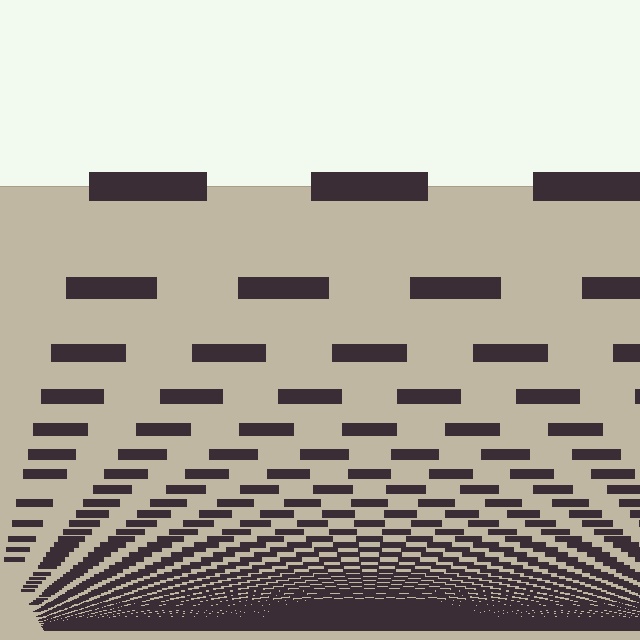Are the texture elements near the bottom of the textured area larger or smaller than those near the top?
Smaller. The gradient is inverted — elements near the bottom are smaller and denser.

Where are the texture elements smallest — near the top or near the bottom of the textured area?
Near the bottom.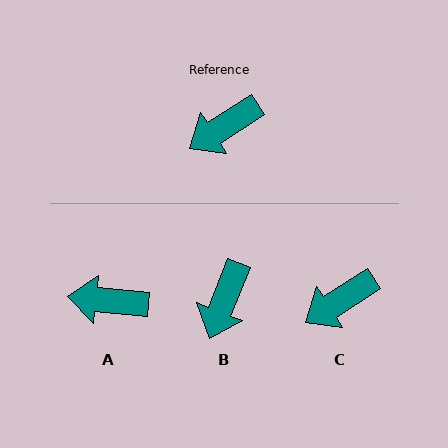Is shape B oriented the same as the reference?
No, it is off by about 36 degrees.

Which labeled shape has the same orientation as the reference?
C.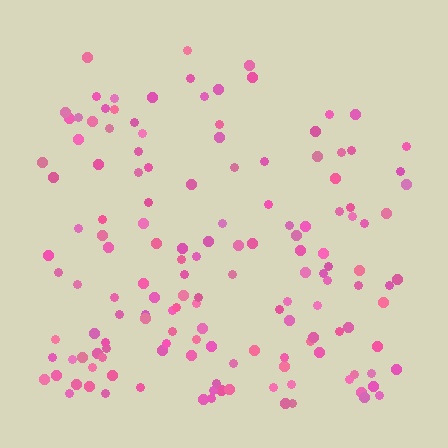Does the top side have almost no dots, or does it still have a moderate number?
Still a moderate number, just noticeably fewer than the bottom.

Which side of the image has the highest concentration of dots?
The bottom.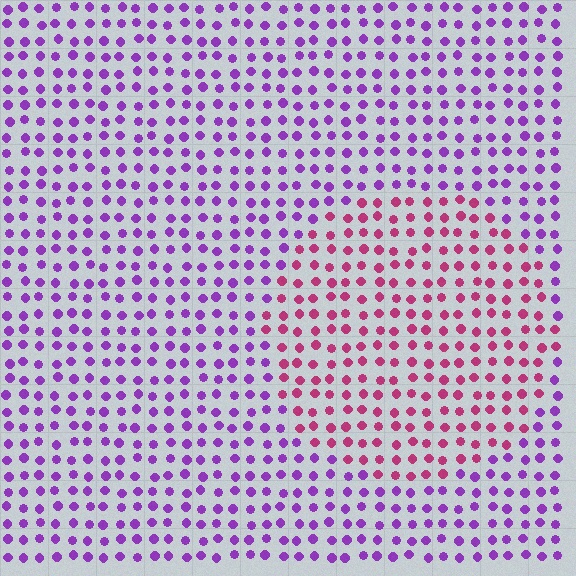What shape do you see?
I see a circle.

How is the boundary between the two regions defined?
The boundary is defined purely by a slight shift in hue (about 49 degrees). Spacing, size, and orientation are identical on both sides.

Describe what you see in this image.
The image is filled with small purple elements in a uniform arrangement. A circle-shaped region is visible where the elements are tinted to a slightly different hue, forming a subtle color boundary.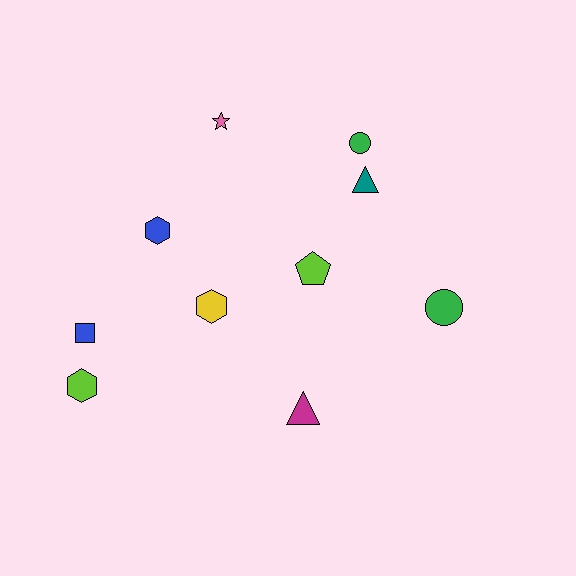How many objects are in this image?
There are 10 objects.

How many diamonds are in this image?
There are no diamonds.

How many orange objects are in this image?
There are no orange objects.